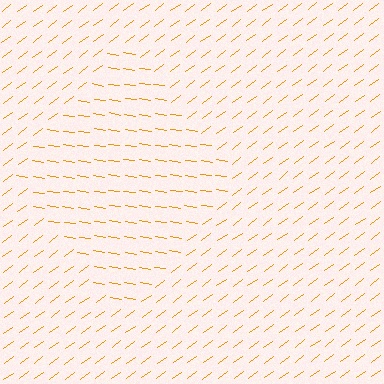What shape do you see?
I see a diamond.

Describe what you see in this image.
The image is filled with small orange line segments. A diamond region in the image has lines oriented differently from the surrounding lines, creating a visible texture boundary.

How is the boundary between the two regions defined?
The boundary is defined purely by a change in line orientation (approximately 45 degrees difference). All lines are the same color and thickness.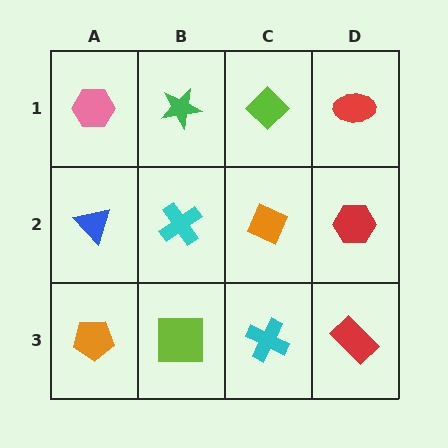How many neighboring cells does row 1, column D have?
2.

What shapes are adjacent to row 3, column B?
A cyan cross (row 2, column B), an orange pentagon (row 3, column A), a cyan cross (row 3, column C).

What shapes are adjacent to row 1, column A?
A blue triangle (row 2, column A), a green star (row 1, column B).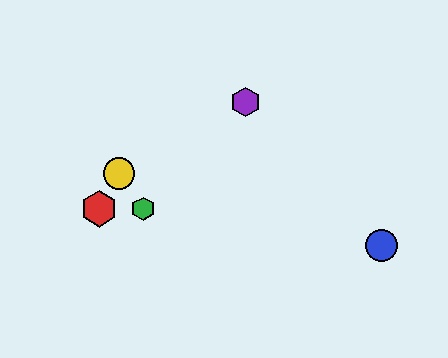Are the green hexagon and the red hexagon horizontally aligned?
Yes, both are at y≈209.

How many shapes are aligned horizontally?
2 shapes (the red hexagon, the green hexagon) are aligned horizontally.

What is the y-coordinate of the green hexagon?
The green hexagon is at y≈209.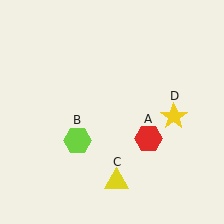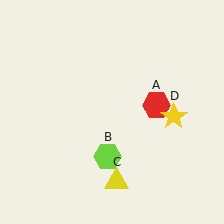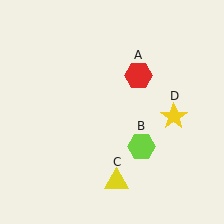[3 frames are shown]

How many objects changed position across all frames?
2 objects changed position: red hexagon (object A), lime hexagon (object B).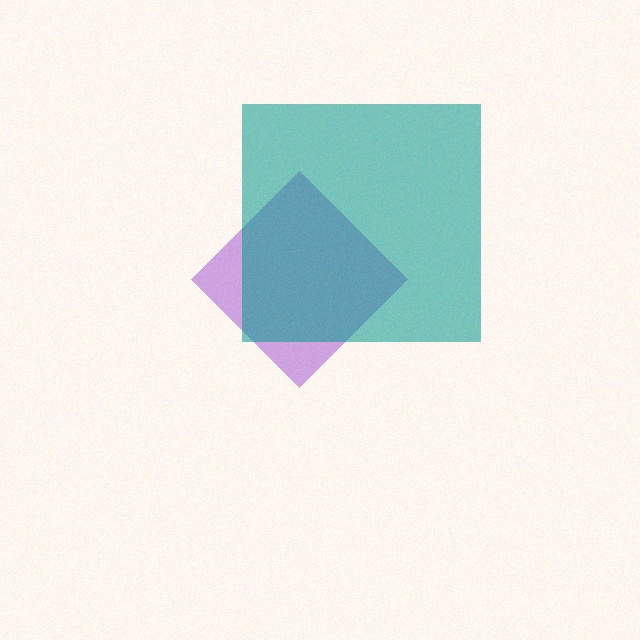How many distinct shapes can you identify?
There are 2 distinct shapes: a purple diamond, a teal square.